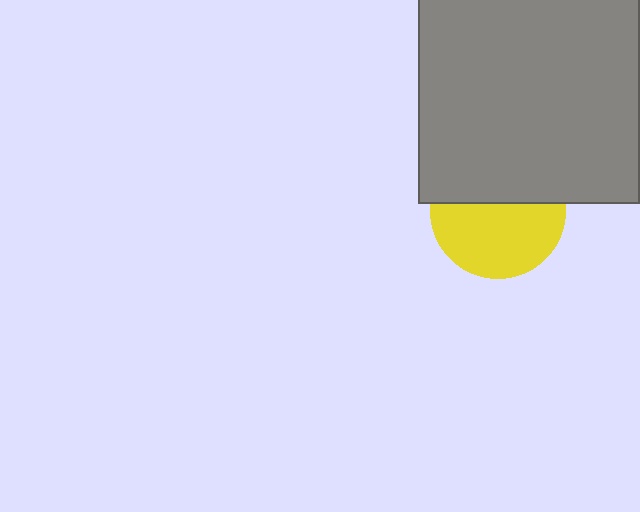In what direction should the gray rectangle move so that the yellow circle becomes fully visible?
The gray rectangle should move up. That is the shortest direction to clear the overlap and leave the yellow circle fully visible.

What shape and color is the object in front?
The object in front is a gray rectangle.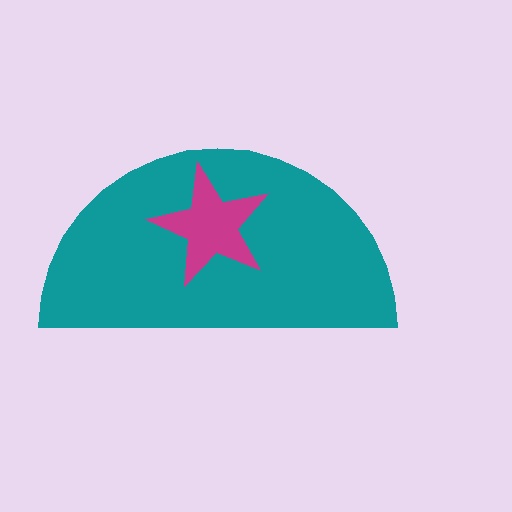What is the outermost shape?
The teal semicircle.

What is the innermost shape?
The magenta star.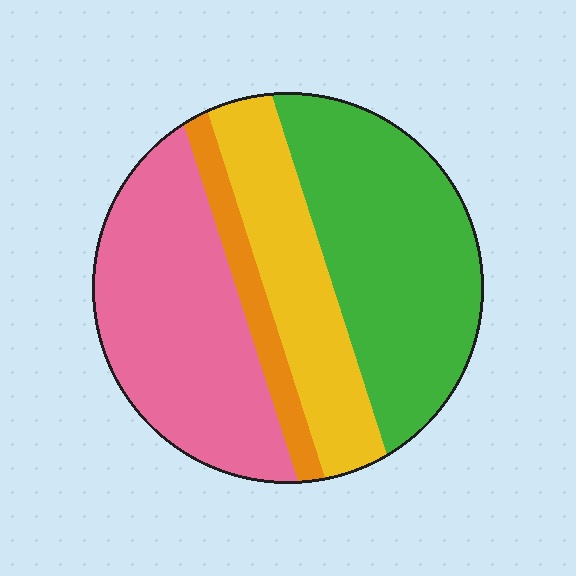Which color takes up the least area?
Orange, at roughly 10%.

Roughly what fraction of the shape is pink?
Pink covers roughly 35% of the shape.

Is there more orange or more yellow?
Yellow.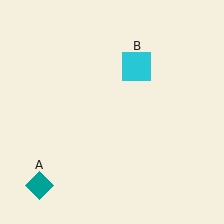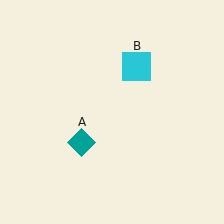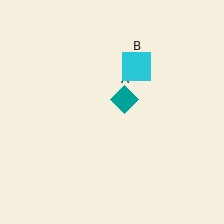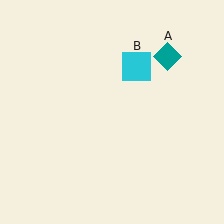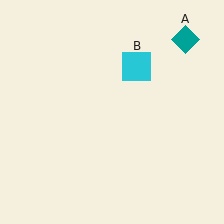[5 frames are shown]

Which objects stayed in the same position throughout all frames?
Cyan square (object B) remained stationary.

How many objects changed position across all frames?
1 object changed position: teal diamond (object A).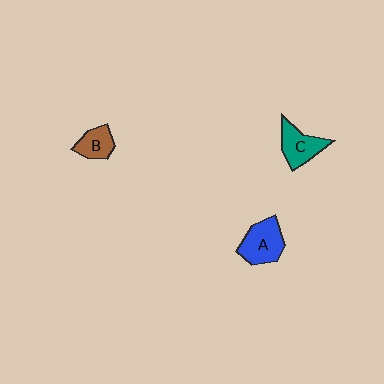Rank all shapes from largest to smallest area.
From largest to smallest: A (blue), C (teal), B (brown).